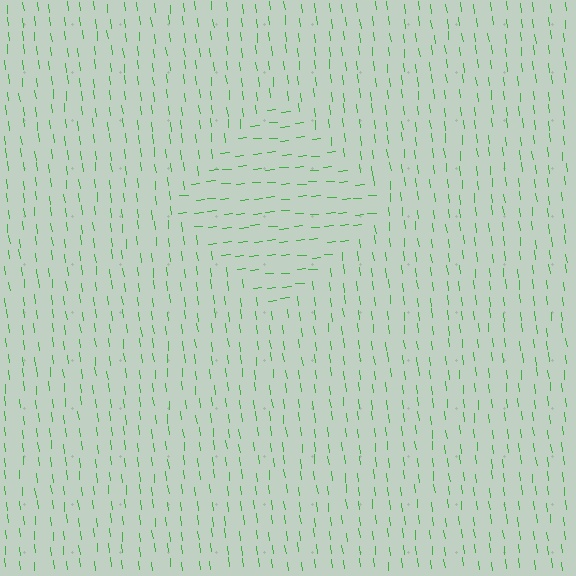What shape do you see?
I see a diamond.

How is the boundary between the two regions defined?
The boundary is defined purely by a change in line orientation (approximately 88 degrees difference). All lines are the same color and thickness.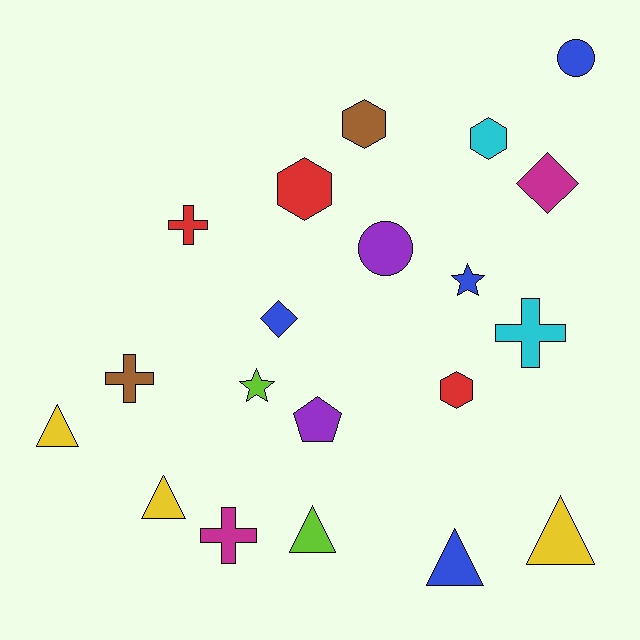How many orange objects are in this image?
There are no orange objects.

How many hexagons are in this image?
There are 4 hexagons.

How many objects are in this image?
There are 20 objects.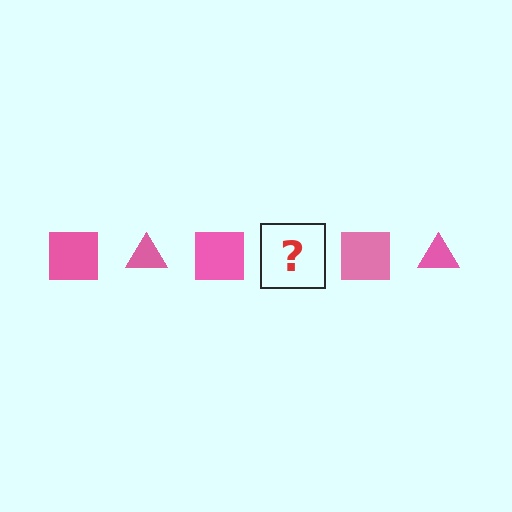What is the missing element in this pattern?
The missing element is a pink triangle.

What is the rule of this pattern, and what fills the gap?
The rule is that the pattern cycles through square, triangle shapes in pink. The gap should be filled with a pink triangle.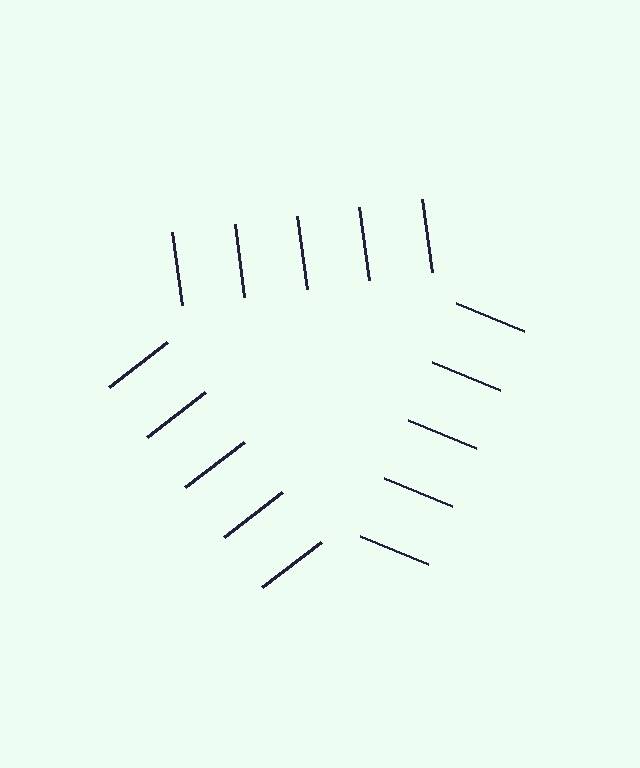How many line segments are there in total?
15 — 5 along each of the 3 edges.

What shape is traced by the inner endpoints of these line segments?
An illusory triangle — the line segments terminate on its edges but no continuous stroke is drawn.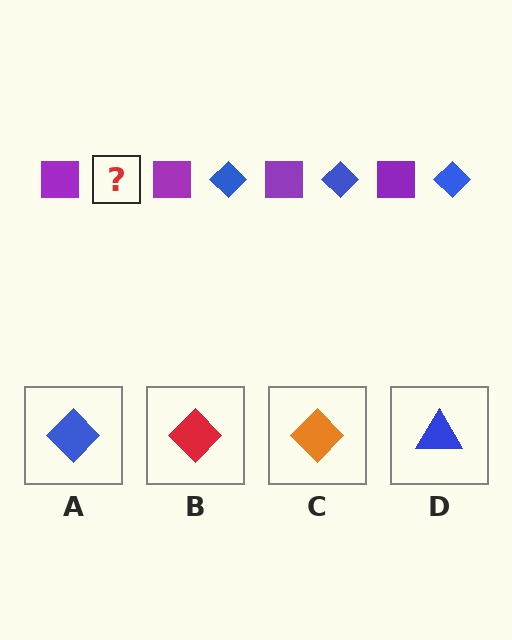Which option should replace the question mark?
Option A.